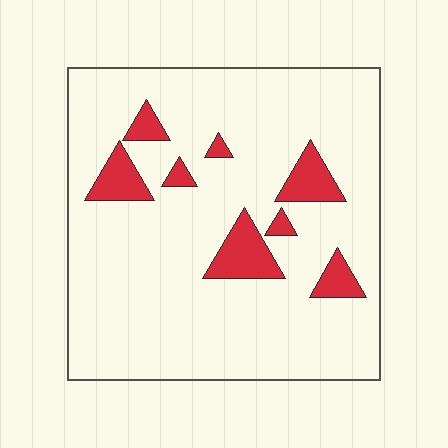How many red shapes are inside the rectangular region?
8.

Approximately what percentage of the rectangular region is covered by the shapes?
Approximately 10%.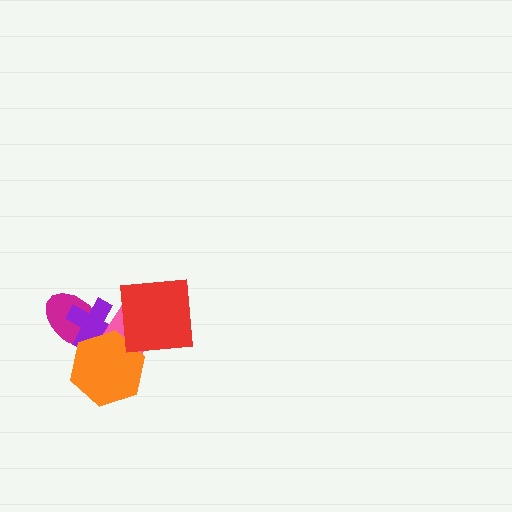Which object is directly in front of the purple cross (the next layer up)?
The pink rectangle is directly in front of the purple cross.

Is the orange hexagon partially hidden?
No, no other shape covers it.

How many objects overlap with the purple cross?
3 objects overlap with the purple cross.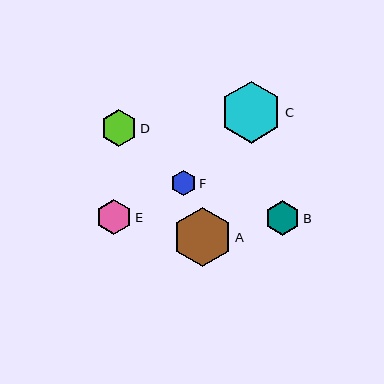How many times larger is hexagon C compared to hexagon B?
Hexagon C is approximately 1.8 times the size of hexagon B.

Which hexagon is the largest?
Hexagon C is the largest with a size of approximately 62 pixels.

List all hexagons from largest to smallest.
From largest to smallest: C, A, D, E, B, F.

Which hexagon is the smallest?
Hexagon F is the smallest with a size of approximately 25 pixels.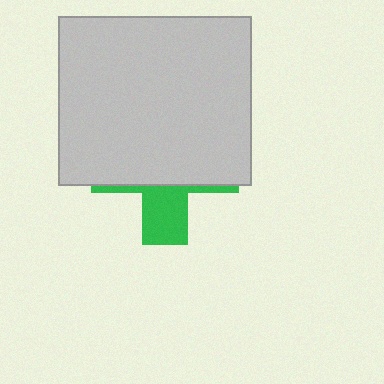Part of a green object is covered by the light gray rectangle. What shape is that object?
It is a cross.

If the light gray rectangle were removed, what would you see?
You would see the complete green cross.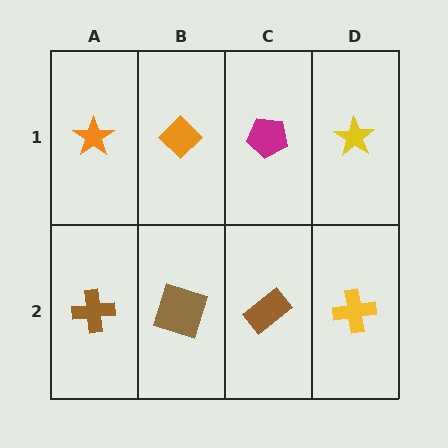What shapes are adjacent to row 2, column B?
An orange diamond (row 1, column B), a brown cross (row 2, column A), a brown rectangle (row 2, column C).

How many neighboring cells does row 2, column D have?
2.